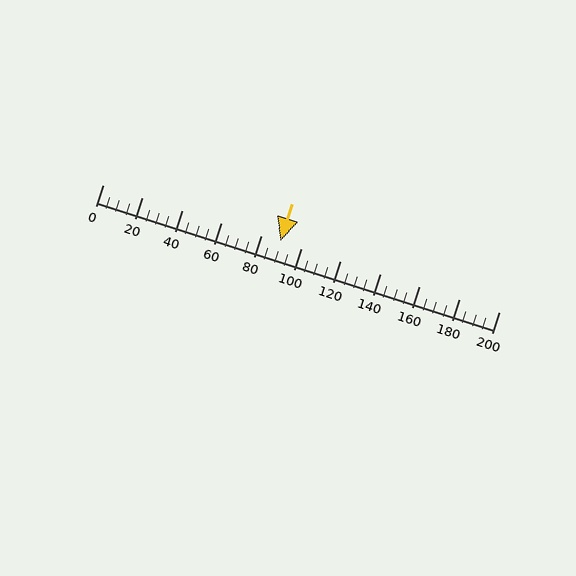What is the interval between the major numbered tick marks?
The major tick marks are spaced 20 units apart.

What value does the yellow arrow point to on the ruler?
The yellow arrow points to approximately 90.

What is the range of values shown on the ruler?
The ruler shows values from 0 to 200.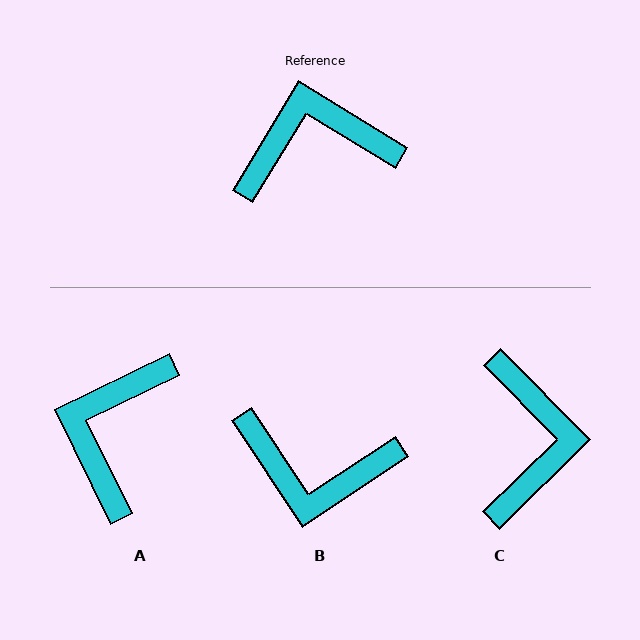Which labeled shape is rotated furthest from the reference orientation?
B, about 155 degrees away.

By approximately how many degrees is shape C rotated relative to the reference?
Approximately 104 degrees clockwise.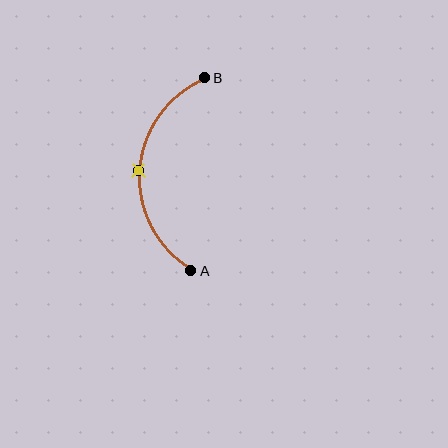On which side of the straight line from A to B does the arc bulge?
The arc bulges to the left of the straight line connecting A and B.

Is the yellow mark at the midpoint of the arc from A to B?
Yes. The yellow mark lies on the arc at equal arc-length from both A and B — it is the arc midpoint.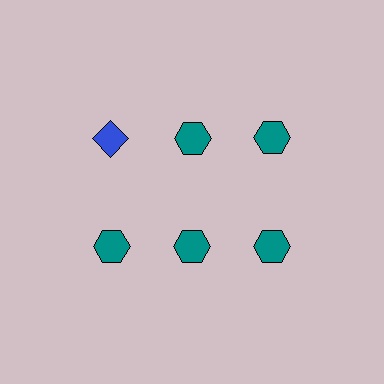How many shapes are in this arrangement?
There are 6 shapes arranged in a grid pattern.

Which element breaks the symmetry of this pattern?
The blue diamond in the top row, leftmost column breaks the symmetry. All other shapes are teal hexagons.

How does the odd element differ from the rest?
It differs in both color (blue instead of teal) and shape (diamond instead of hexagon).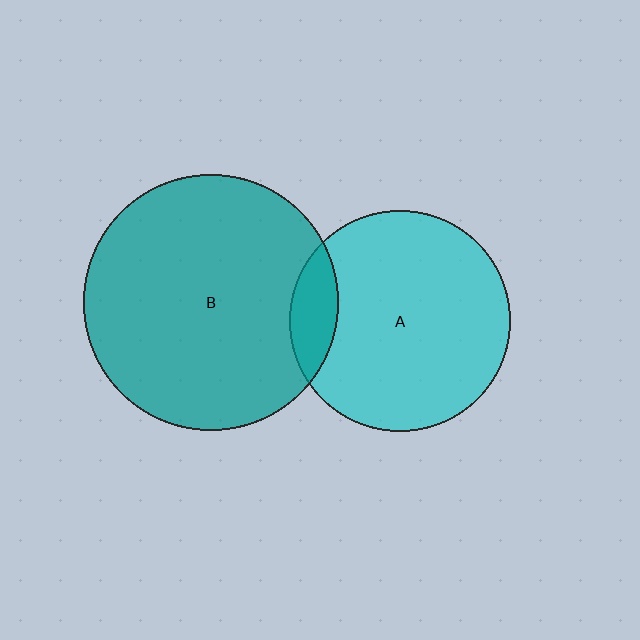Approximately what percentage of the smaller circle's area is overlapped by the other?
Approximately 10%.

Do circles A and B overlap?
Yes.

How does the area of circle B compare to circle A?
Approximately 1.3 times.